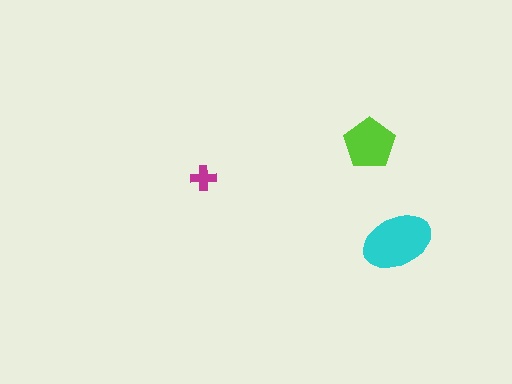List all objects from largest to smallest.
The cyan ellipse, the lime pentagon, the magenta cross.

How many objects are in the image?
There are 3 objects in the image.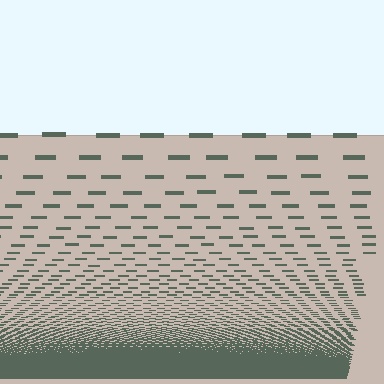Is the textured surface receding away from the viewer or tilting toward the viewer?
The surface appears to tilt toward the viewer. Texture elements get larger and sparser toward the top.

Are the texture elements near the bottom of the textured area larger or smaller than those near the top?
Smaller. The gradient is inverted — elements near the bottom are smaller and denser.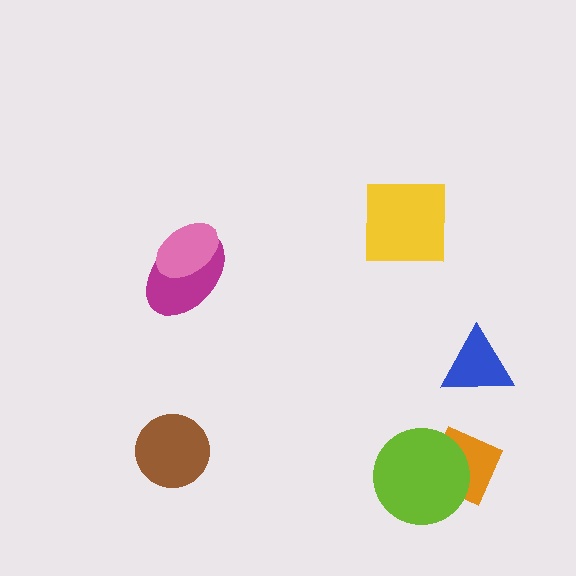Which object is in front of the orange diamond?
The lime circle is in front of the orange diamond.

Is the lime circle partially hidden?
No, no other shape covers it.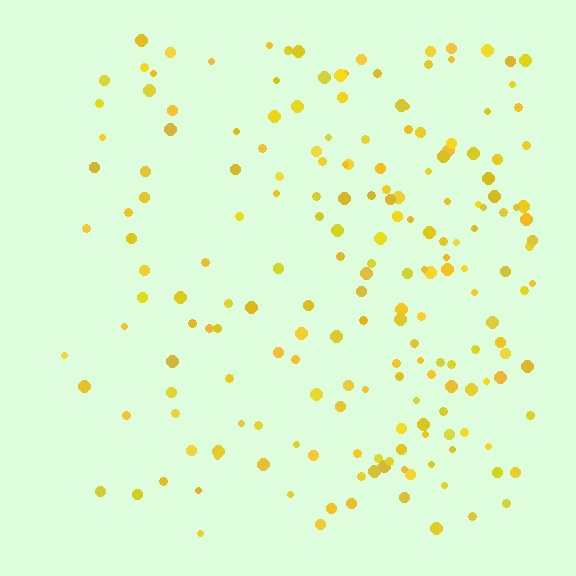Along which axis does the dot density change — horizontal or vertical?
Horizontal.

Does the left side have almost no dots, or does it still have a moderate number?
Still a moderate number, just noticeably fewer than the right.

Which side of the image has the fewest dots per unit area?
The left.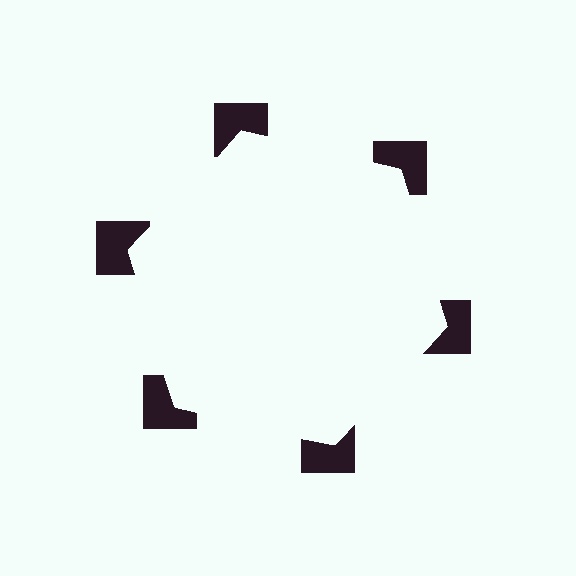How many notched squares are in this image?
There are 6 — one at each vertex of the illusory hexagon.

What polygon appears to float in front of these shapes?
An illusory hexagon — its edges are inferred from the aligned wedge cuts in the notched squares, not physically drawn.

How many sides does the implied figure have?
6 sides.